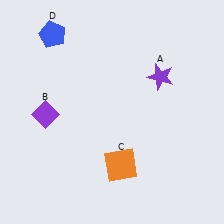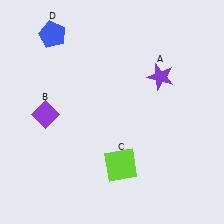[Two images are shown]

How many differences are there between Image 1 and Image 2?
There is 1 difference between the two images.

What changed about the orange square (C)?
In Image 1, C is orange. In Image 2, it changed to lime.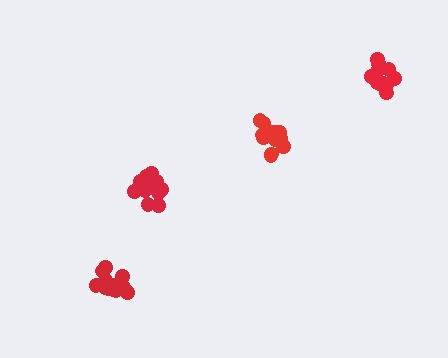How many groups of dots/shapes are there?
There are 4 groups.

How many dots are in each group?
Group 1: 13 dots, Group 2: 15 dots, Group 3: 14 dots, Group 4: 13 dots (55 total).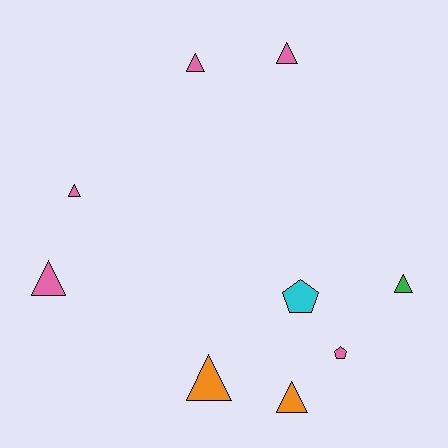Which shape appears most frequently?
Triangle, with 7 objects.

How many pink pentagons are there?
There is 1 pink pentagon.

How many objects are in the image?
There are 9 objects.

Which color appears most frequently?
Pink, with 5 objects.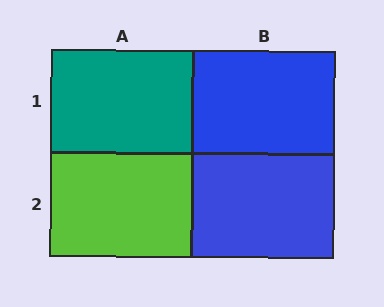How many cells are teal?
1 cell is teal.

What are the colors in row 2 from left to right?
Lime, blue.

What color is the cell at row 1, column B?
Blue.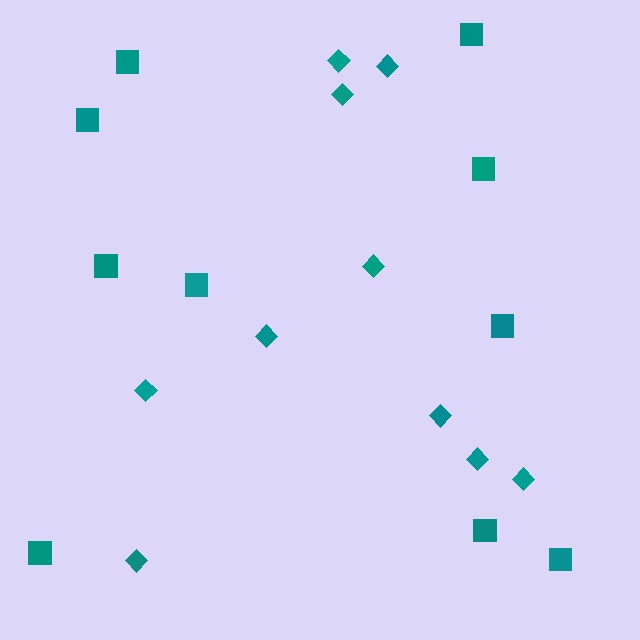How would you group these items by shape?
There are 2 groups: one group of squares (10) and one group of diamonds (10).